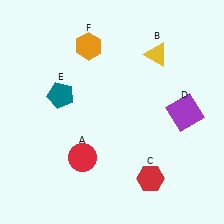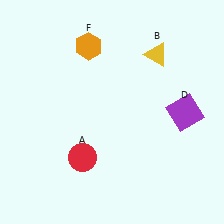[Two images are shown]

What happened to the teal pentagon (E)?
The teal pentagon (E) was removed in Image 2. It was in the top-left area of Image 1.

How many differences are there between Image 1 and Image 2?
There are 2 differences between the two images.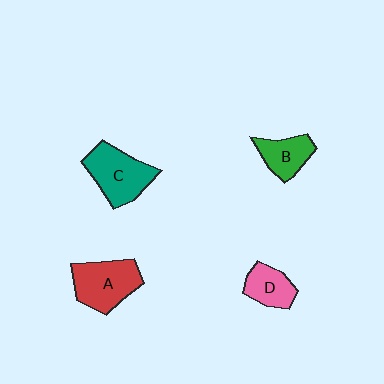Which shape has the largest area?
Shape C (teal).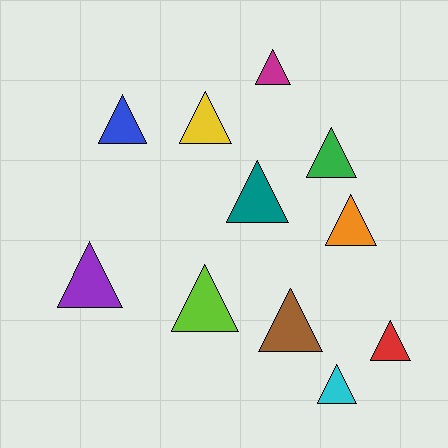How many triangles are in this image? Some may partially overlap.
There are 11 triangles.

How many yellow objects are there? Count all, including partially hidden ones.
There is 1 yellow object.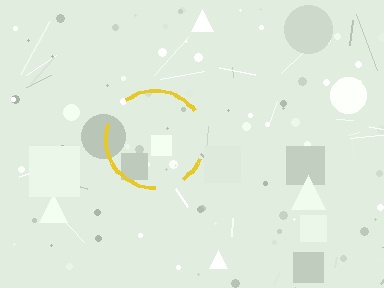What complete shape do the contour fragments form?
The contour fragments form a circle.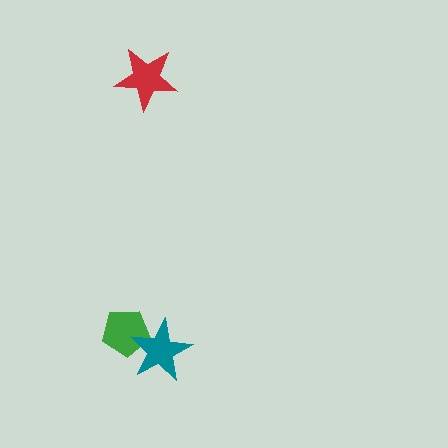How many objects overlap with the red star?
0 objects overlap with the red star.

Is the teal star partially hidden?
No, no other shape covers it.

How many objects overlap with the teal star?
1 object overlaps with the teal star.